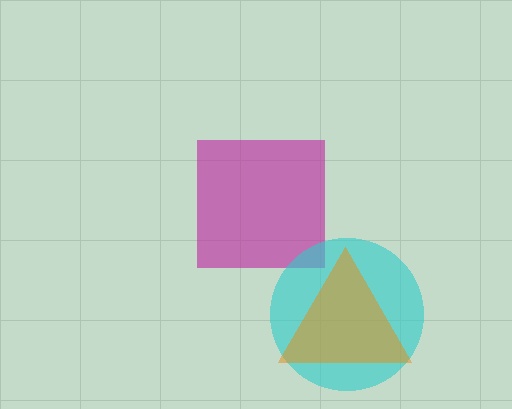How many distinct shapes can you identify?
There are 3 distinct shapes: a magenta square, a cyan circle, an orange triangle.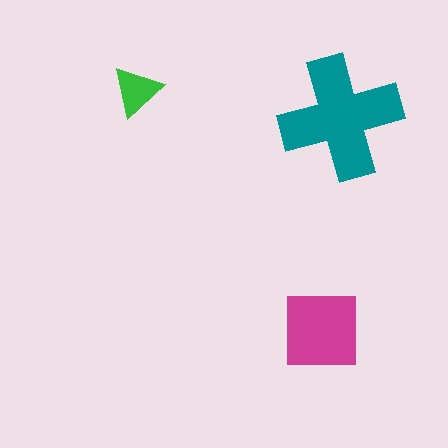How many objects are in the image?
There are 3 objects in the image.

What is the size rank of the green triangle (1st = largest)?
3rd.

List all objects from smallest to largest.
The green triangle, the magenta square, the teal cross.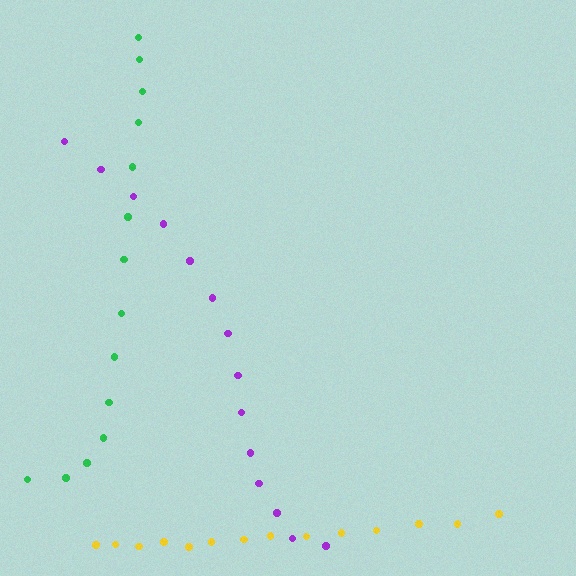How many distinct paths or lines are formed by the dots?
There are 3 distinct paths.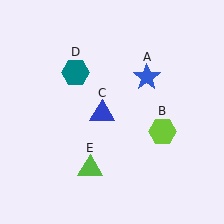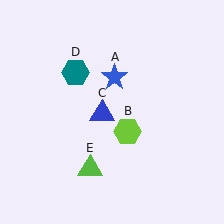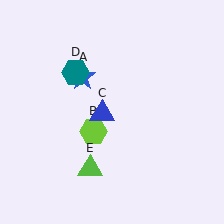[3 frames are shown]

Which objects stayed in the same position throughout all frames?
Blue triangle (object C) and teal hexagon (object D) and lime triangle (object E) remained stationary.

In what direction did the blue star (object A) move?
The blue star (object A) moved left.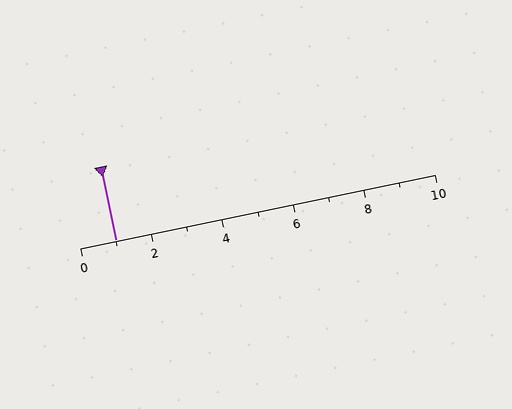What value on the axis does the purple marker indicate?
The marker indicates approximately 1.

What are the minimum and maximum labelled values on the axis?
The axis runs from 0 to 10.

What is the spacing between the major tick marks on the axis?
The major ticks are spaced 2 apart.